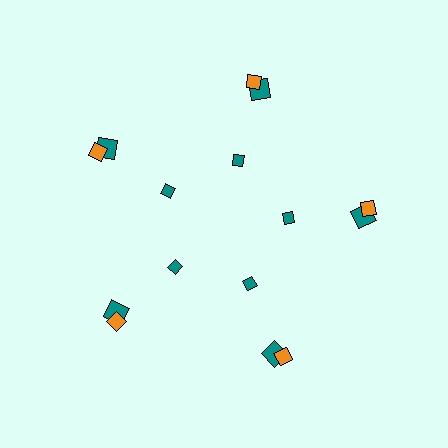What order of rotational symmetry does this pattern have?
This pattern has 5-fold rotational symmetry.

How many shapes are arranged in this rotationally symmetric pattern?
There are 15 shapes, arranged in 5 groups of 3.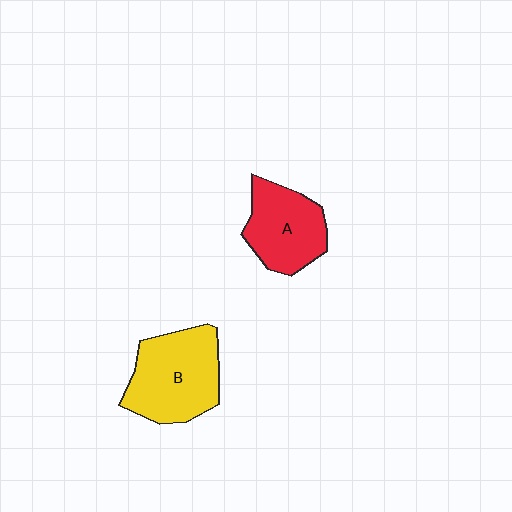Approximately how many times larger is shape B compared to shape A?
Approximately 1.3 times.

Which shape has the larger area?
Shape B (yellow).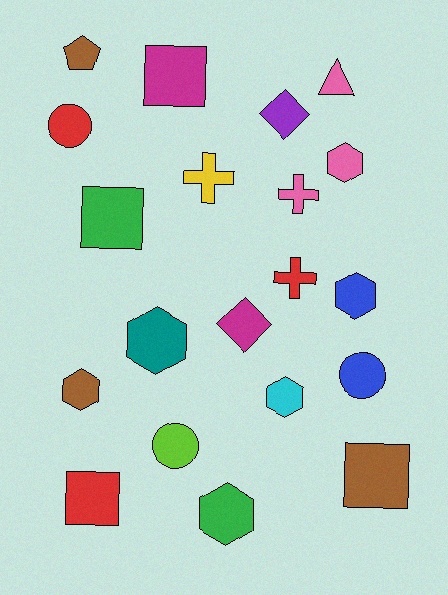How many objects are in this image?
There are 20 objects.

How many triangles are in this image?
There is 1 triangle.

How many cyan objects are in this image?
There is 1 cyan object.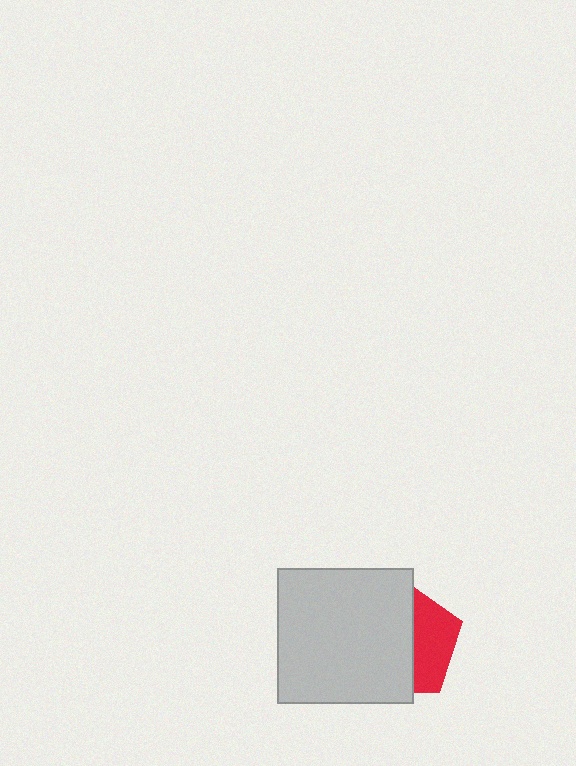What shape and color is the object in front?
The object in front is a light gray square.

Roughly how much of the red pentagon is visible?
A small part of it is visible (roughly 37%).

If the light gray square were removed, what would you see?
You would see the complete red pentagon.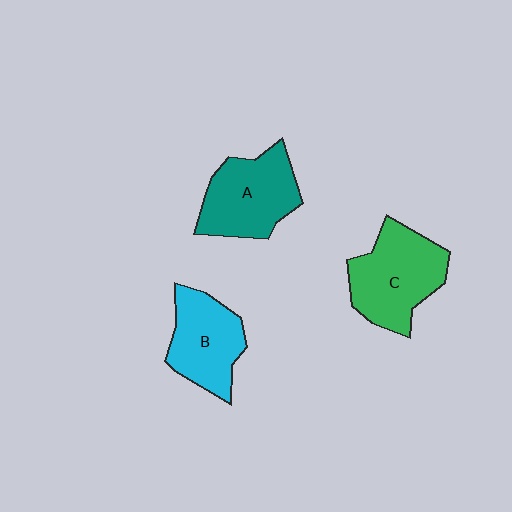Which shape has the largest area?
Shape C (green).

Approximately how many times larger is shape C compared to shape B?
Approximately 1.2 times.